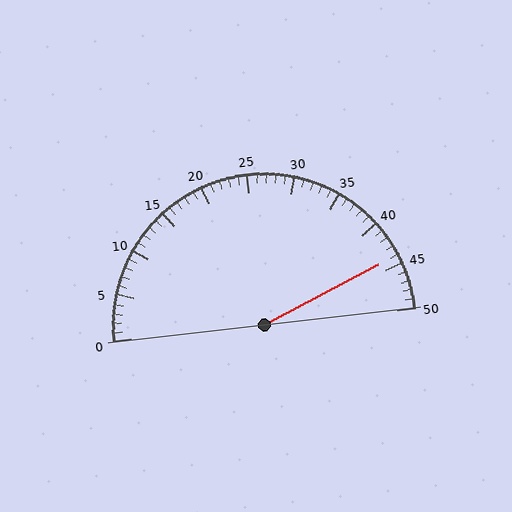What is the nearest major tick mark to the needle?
The nearest major tick mark is 45.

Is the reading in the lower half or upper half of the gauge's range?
The reading is in the upper half of the range (0 to 50).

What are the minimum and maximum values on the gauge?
The gauge ranges from 0 to 50.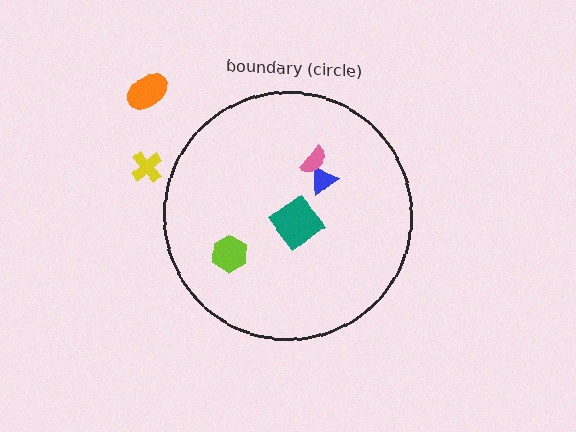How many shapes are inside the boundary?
4 inside, 2 outside.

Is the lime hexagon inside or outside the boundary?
Inside.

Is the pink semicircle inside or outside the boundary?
Inside.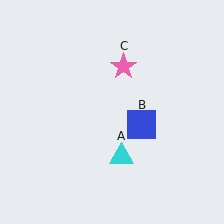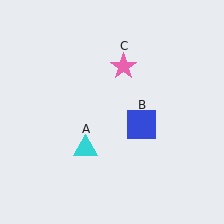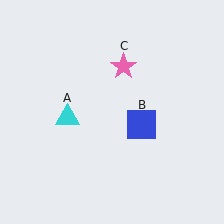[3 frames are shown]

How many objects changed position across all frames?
1 object changed position: cyan triangle (object A).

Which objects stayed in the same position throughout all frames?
Blue square (object B) and pink star (object C) remained stationary.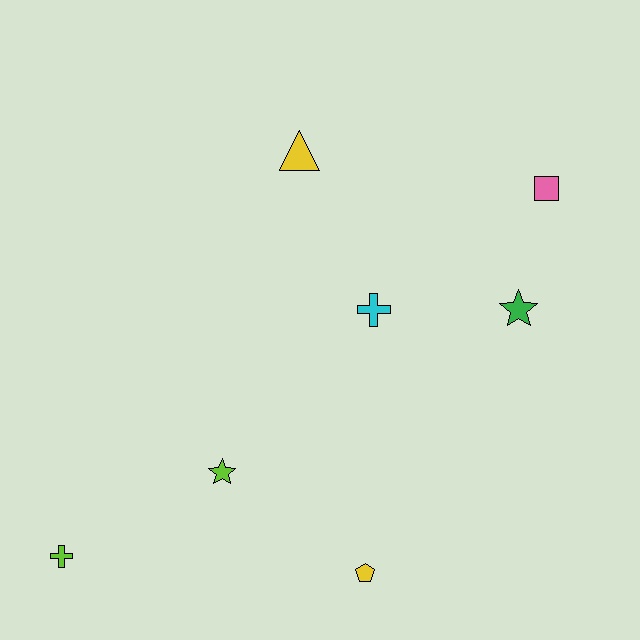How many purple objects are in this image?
There are no purple objects.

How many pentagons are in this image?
There is 1 pentagon.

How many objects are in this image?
There are 7 objects.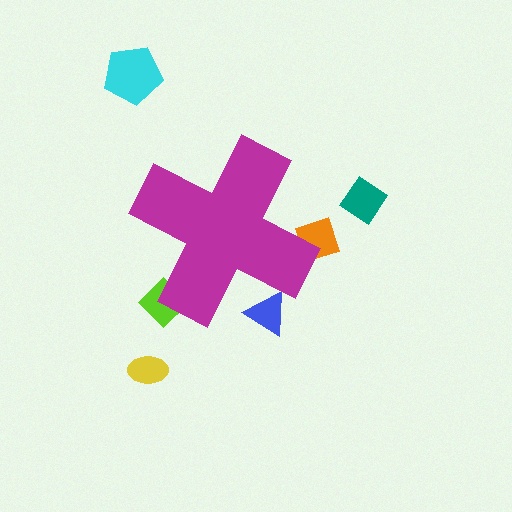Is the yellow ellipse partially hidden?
No, the yellow ellipse is fully visible.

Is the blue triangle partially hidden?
Yes, the blue triangle is partially hidden behind the magenta cross.